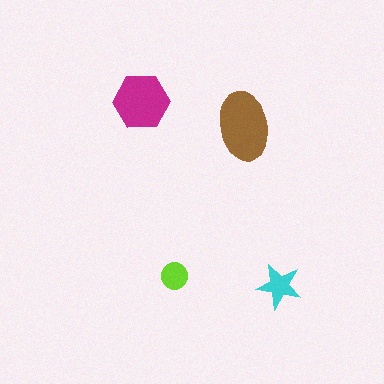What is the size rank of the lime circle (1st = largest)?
4th.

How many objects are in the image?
There are 4 objects in the image.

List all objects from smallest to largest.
The lime circle, the cyan star, the magenta hexagon, the brown ellipse.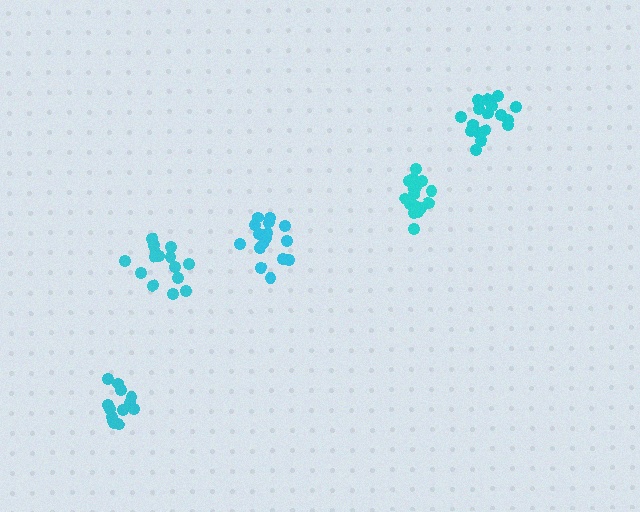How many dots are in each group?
Group 1: 12 dots, Group 2: 15 dots, Group 3: 17 dots, Group 4: 18 dots, Group 5: 16 dots (78 total).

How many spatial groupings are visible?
There are 5 spatial groupings.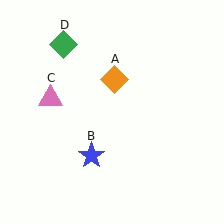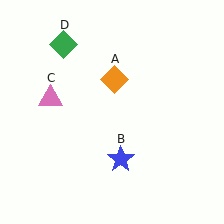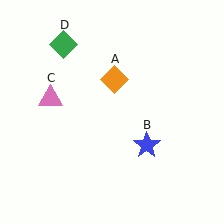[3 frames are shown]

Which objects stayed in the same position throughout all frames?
Orange diamond (object A) and pink triangle (object C) and green diamond (object D) remained stationary.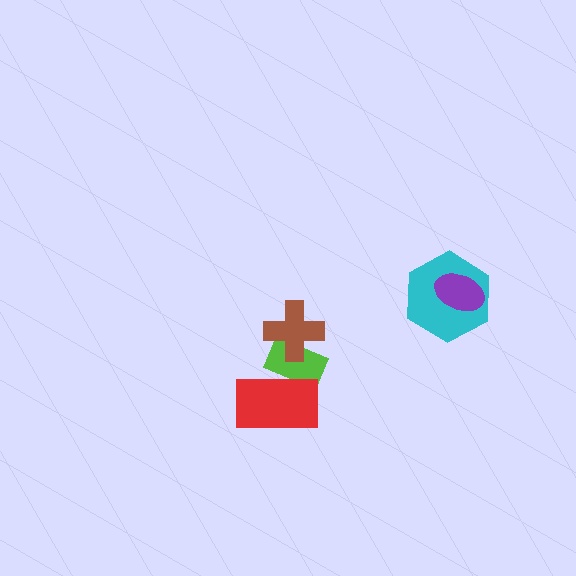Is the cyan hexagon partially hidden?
Yes, it is partially covered by another shape.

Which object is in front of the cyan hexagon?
The purple ellipse is in front of the cyan hexagon.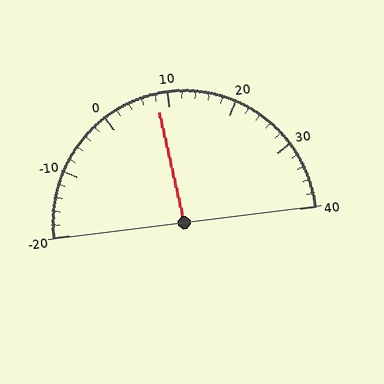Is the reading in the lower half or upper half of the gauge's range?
The reading is in the lower half of the range (-20 to 40).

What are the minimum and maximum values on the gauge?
The gauge ranges from -20 to 40.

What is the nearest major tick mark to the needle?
The nearest major tick mark is 10.